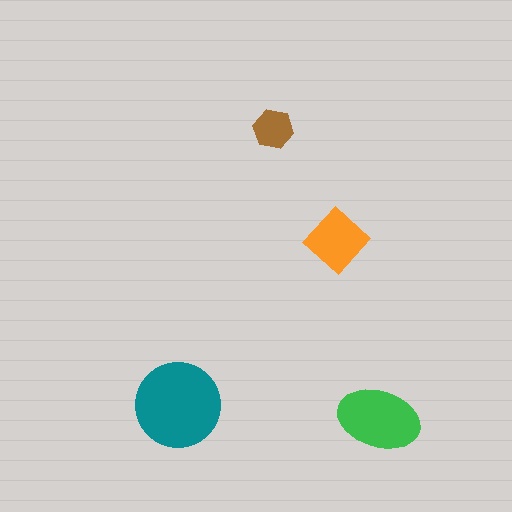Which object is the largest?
The teal circle.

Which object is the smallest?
The brown hexagon.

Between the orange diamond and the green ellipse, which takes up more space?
The green ellipse.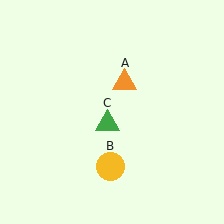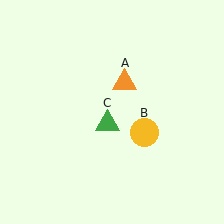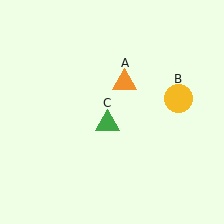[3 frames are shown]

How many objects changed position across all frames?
1 object changed position: yellow circle (object B).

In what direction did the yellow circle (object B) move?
The yellow circle (object B) moved up and to the right.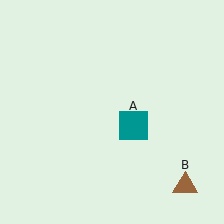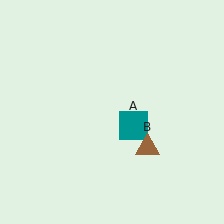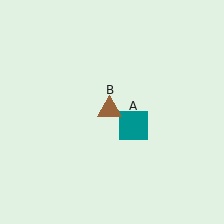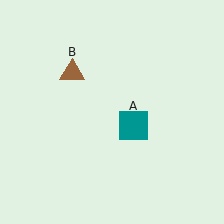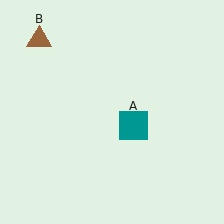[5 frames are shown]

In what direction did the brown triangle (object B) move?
The brown triangle (object B) moved up and to the left.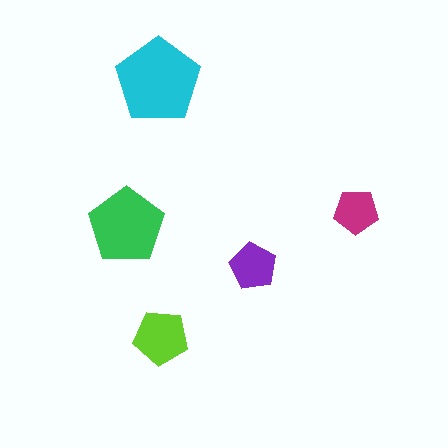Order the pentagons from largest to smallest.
the cyan one, the green one, the lime one, the purple one, the magenta one.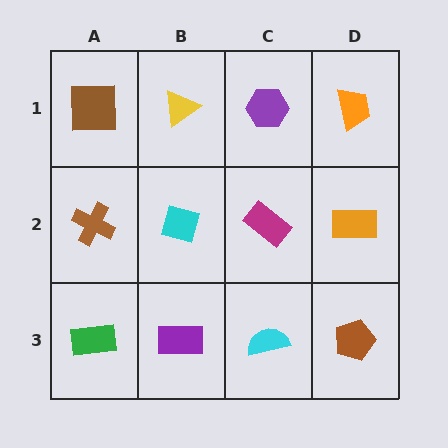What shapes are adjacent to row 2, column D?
An orange trapezoid (row 1, column D), a brown pentagon (row 3, column D), a magenta rectangle (row 2, column C).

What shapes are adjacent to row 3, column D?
An orange rectangle (row 2, column D), a cyan semicircle (row 3, column C).